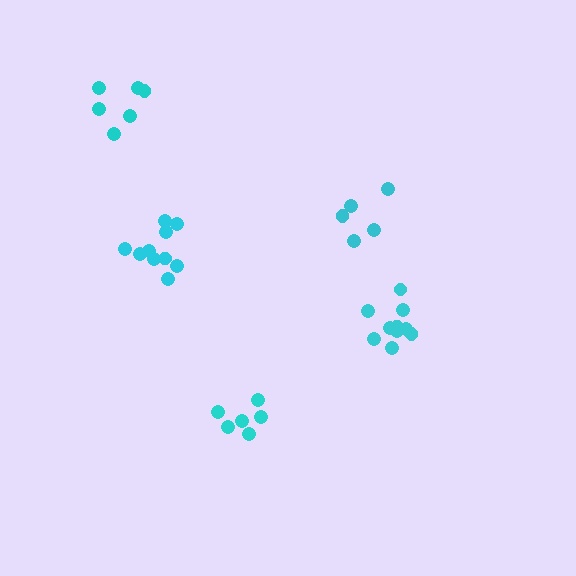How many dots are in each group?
Group 1: 6 dots, Group 2: 10 dots, Group 3: 5 dots, Group 4: 10 dots, Group 5: 6 dots (37 total).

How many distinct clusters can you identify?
There are 5 distinct clusters.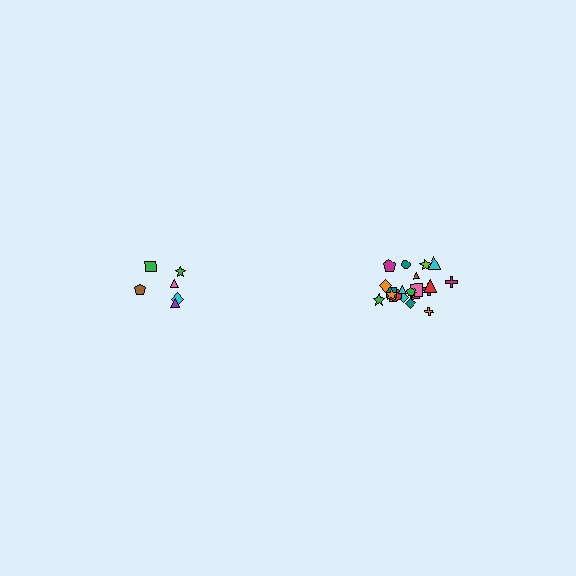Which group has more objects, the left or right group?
The right group.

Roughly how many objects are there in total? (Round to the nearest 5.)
Roughly 30 objects in total.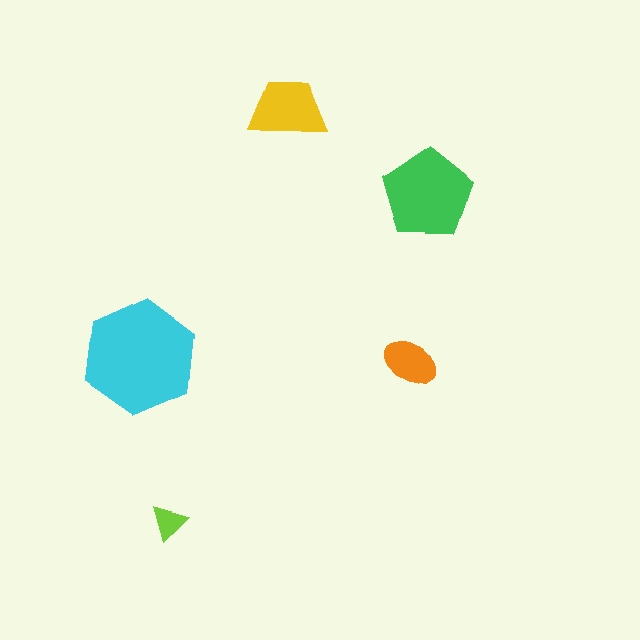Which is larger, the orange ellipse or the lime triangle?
The orange ellipse.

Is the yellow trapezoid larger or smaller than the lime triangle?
Larger.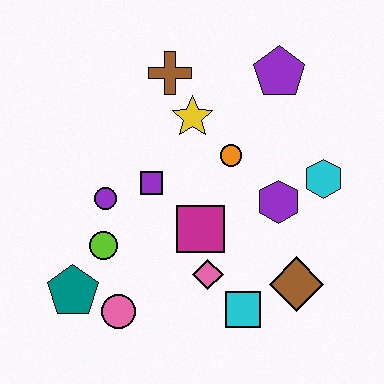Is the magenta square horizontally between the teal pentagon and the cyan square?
Yes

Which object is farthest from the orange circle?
The teal pentagon is farthest from the orange circle.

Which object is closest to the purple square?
The purple circle is closest to the purple square.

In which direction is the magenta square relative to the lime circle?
The magenta square is to the right of the lime circle.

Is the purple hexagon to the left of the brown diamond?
Yes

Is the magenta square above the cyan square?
Yes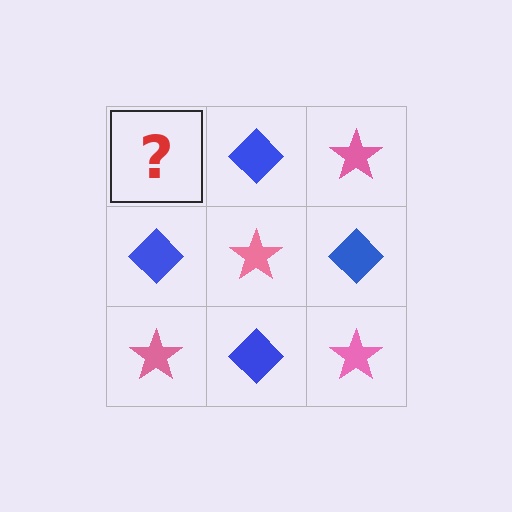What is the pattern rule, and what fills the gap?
The rule is that it alternates pink star and blue diamond in a checkerboard pattern. The gap should be filled with a pink star.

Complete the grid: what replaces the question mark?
The question mark should be replaced with a pink star.